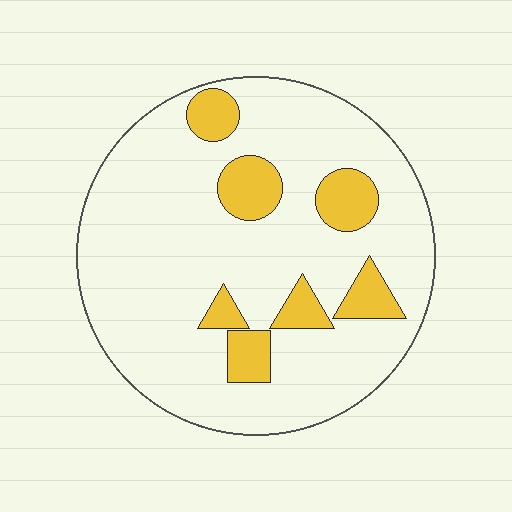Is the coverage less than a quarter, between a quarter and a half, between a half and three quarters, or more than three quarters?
Less than a quarter.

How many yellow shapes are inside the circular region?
7.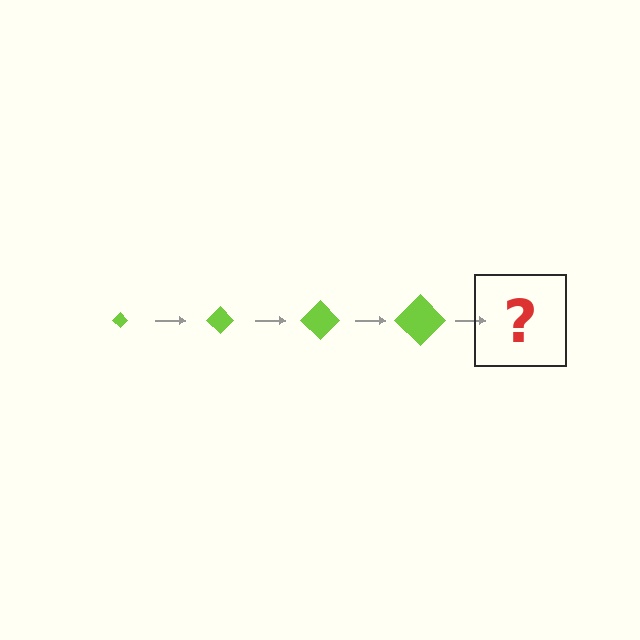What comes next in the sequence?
The next element should be a lime diamond, larger than the previous one.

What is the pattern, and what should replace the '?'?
The pattern is that the diamond gets progressively larger each step. The '?' should be a lime diamond, larger than the previous one.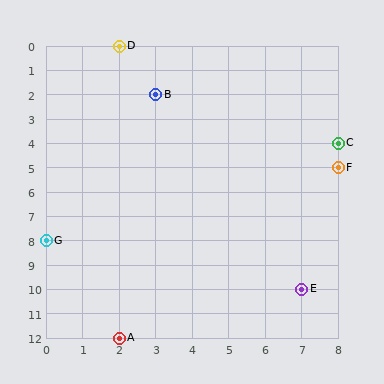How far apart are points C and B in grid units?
Points C and B are 5 columns and 2 rows apart (about 5.4 grid units diagonally).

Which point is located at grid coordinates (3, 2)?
Point B is at (3, 2).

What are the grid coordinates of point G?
Point G is at grid coordinates (0, 8).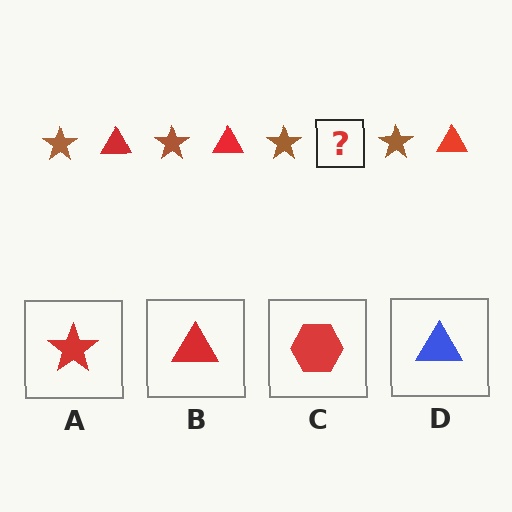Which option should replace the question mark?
Option B.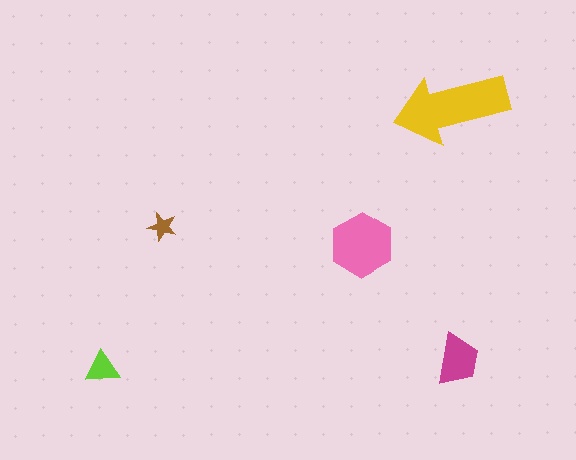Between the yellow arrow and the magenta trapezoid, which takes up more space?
The yellow arrow.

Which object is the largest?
The yellow arrow.